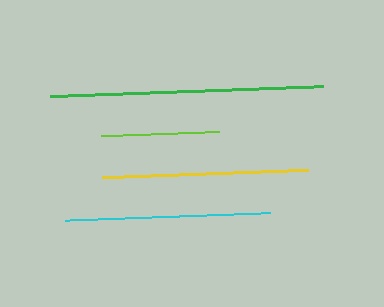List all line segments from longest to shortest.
From longest to shortest: green, yellow, cyan, lime.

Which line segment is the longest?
The green line is the longest at approximately 273 pixels.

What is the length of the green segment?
The green segment is approximately 273 pixels long.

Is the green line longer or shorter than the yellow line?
The green line is longer than the yellow line.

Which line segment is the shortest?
The lime line is the shortest at approximately 118 pixels.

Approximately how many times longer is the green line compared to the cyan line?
The green line is approximately 1.3 times the length of the cyan line.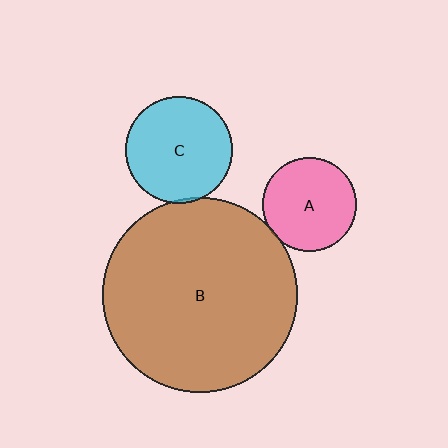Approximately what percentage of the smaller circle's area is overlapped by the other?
Approximately 5%.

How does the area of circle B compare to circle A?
Approximately 4.3 times.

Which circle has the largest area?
Circle B (brown).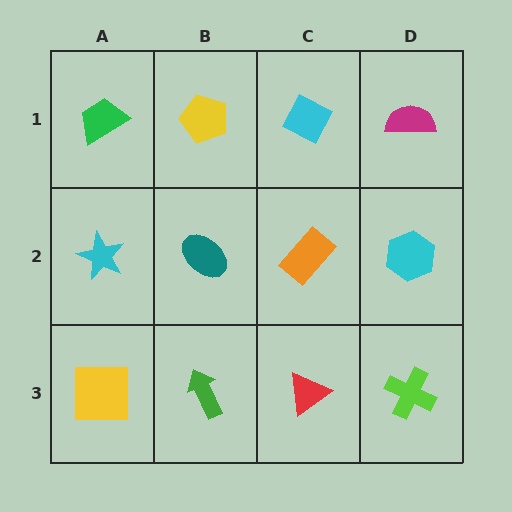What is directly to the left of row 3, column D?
A red triangle.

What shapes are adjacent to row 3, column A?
A cyan star (row 2, column A), a green arrow (row 3, column B).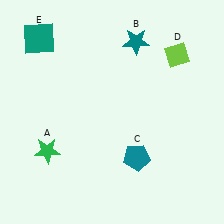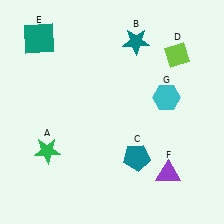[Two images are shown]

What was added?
A purple triangle (F), a cyan hexagon (G) were added in Image 2.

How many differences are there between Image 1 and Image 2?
There are 2 differences between the two images.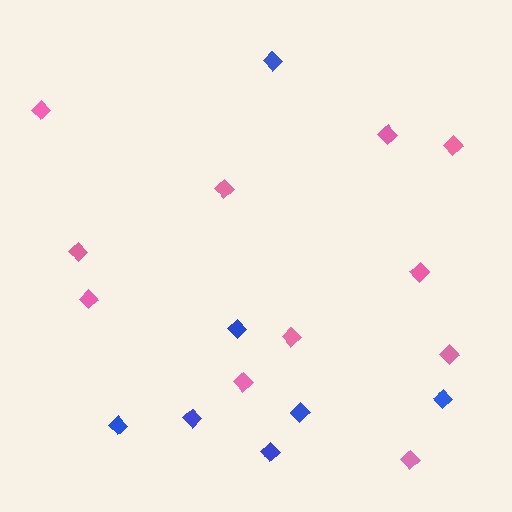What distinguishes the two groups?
There are 2 groups: one group of pink diamonds (11) and one group of blue diamonds (7).